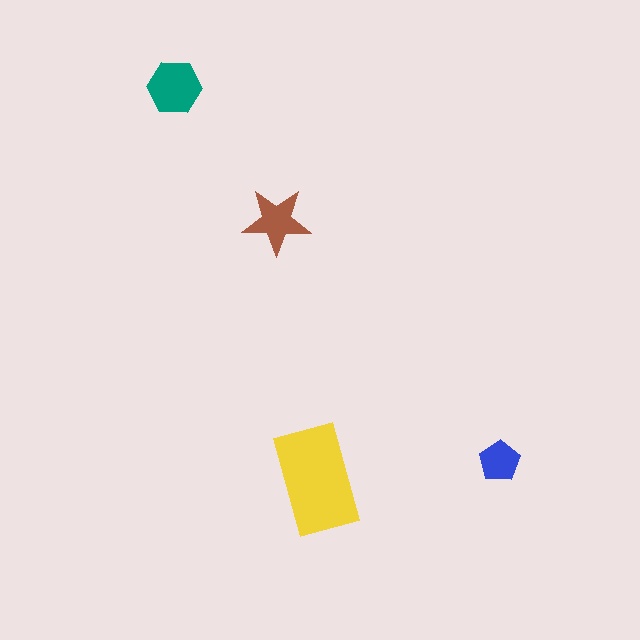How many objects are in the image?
There are 4 objects in the image.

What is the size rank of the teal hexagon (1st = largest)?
2nd.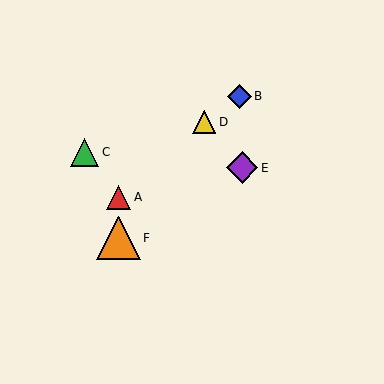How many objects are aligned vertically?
2 objects (A, F) are aligned vertically.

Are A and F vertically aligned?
Yes, both are at x≈119.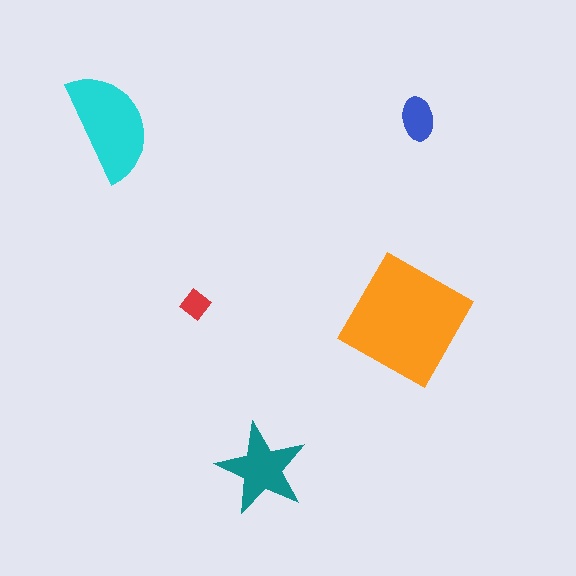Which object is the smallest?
The red diamond.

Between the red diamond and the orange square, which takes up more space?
The orange square.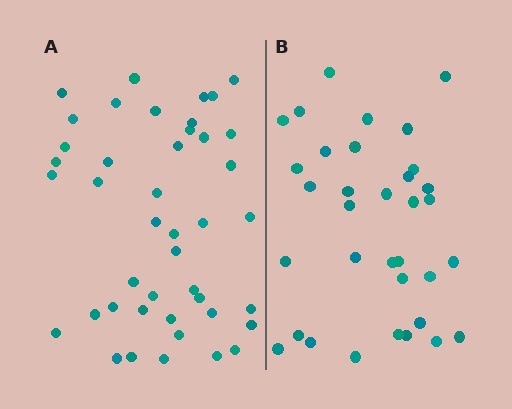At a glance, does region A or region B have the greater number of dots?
Region A (the left region) has more dots.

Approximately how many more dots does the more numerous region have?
Region A has roughly 8 or so more dots than region B.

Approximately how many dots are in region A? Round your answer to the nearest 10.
About 40 dots. (The exact count is 43, which rounds to 40.)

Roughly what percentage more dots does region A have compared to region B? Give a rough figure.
About 25% more.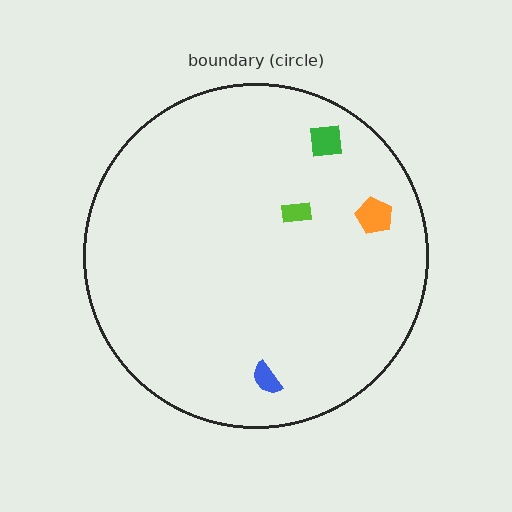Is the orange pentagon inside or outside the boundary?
Inside.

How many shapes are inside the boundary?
4 inside, 0 outside.